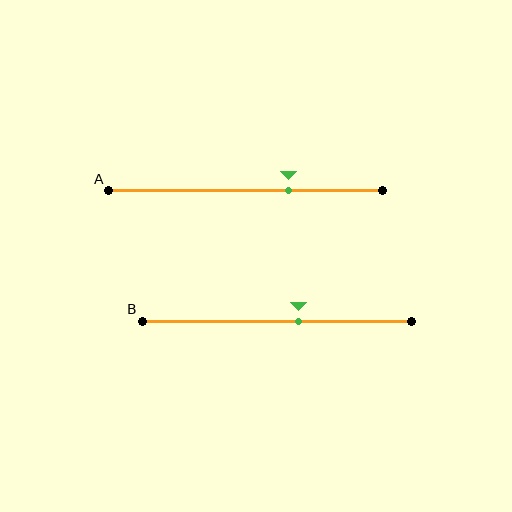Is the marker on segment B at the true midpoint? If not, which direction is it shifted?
No, the marker on segment B is shifted to the right by about 8% of the segment length.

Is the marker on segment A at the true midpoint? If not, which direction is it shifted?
No, the marker on segment A is shifted to the right by about 16% of the segment length.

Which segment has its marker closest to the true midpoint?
Segment B has its marker closest to the true midpoint.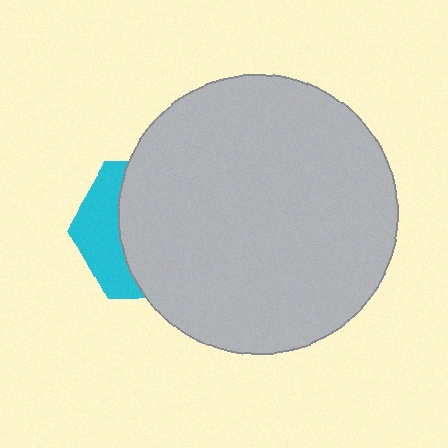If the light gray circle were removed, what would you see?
You would see the complete cyan hexagon.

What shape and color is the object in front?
The object in front is a light gray circle.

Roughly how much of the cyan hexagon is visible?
A small part of it is visible (roughly 32%).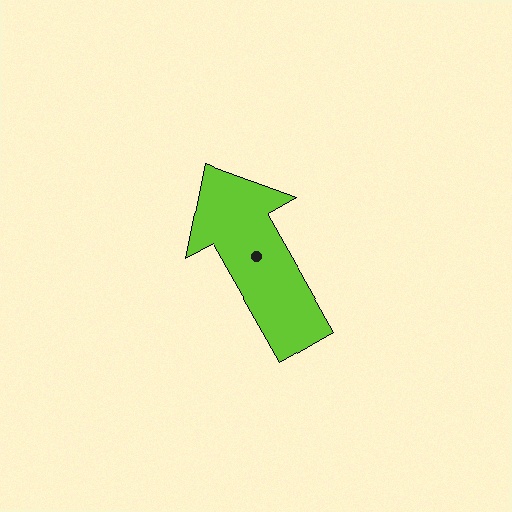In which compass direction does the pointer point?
Northwest.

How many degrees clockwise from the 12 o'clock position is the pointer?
Approximately 331 degrees.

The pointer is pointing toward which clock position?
Roughly 11 o'clock.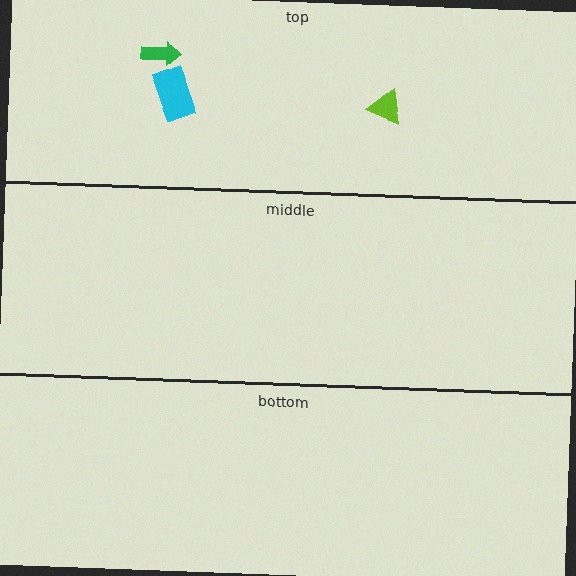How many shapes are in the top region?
3.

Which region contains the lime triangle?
The top region.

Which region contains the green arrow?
The top region.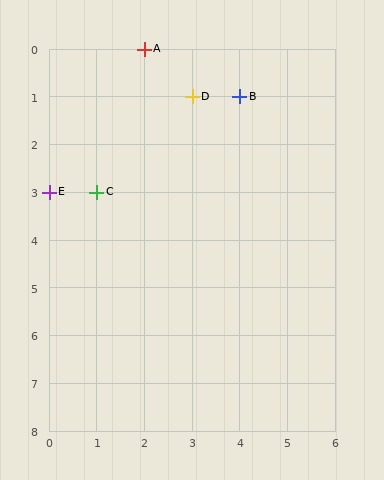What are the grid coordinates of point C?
Point C is at grid coordinates (1, 3).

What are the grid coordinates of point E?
Point E is at grid coordinates (0, 3).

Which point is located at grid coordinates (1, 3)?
Point C is at (1, 3).